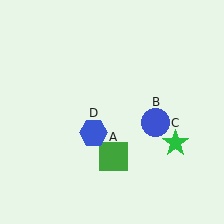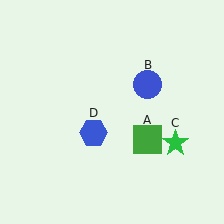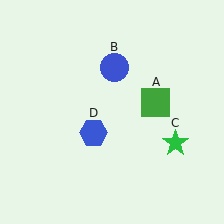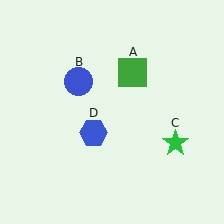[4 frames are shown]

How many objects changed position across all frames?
2 objects changed position: green square (object A), blue circle (object B).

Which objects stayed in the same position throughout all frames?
Green star (object C) and blue hexagon (object D) remained stationary.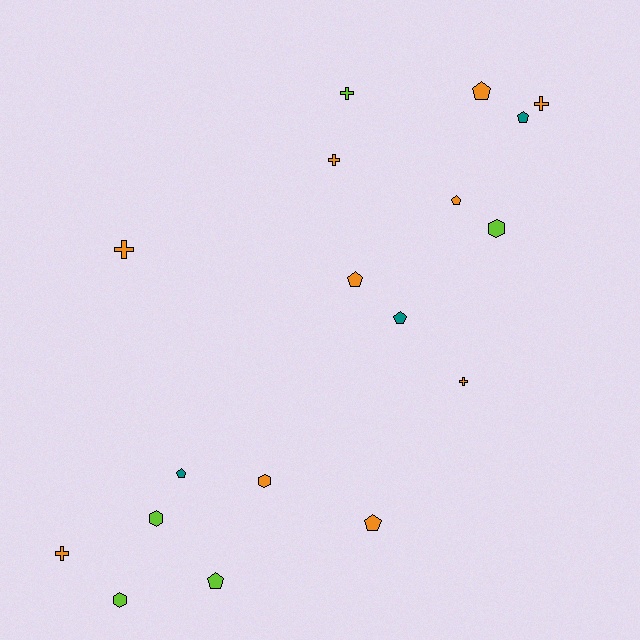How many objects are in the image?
There are 18 objects.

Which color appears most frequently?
Orange, with 10 objects.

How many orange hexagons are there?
There is 1 orange hexagon.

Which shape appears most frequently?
Pentagon, with 8 objects.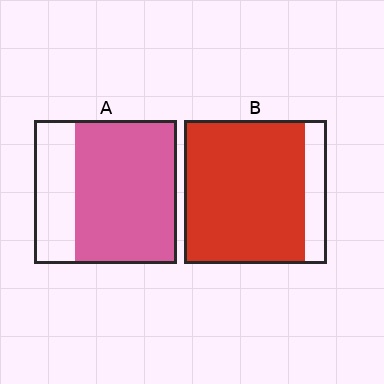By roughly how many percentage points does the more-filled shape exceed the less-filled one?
By roughly 15 percentage points (B over A).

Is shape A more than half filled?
Yes.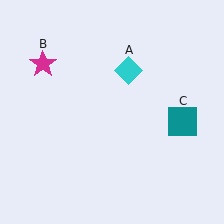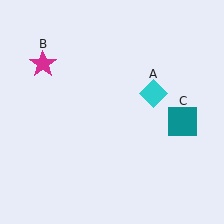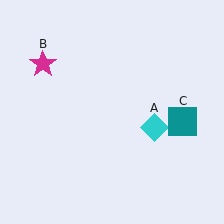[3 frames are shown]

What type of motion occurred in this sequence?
The cyan diamond (object A) rotated clockwise around the center of the scene.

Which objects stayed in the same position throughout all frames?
Magenta star (object B) and teal square (object C) remained stationary.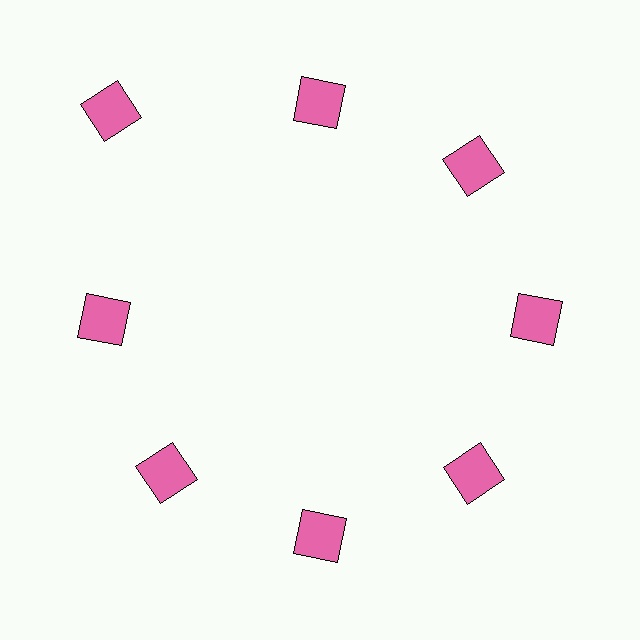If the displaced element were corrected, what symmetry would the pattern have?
It would have 8-fold rotational symmetry — the pattern would map onto itself every 45 degrees.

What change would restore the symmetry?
The symmetry would be restored by moving it inward, back onto the ring so that all 8 squares sit at equal angles and equal distance from the center.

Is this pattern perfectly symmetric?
No. The 8 pink squares are arranged in a ring, but one element near the 10 o'clock position is pushed outward from the center, breaking the 8-fold rotational symmetry.